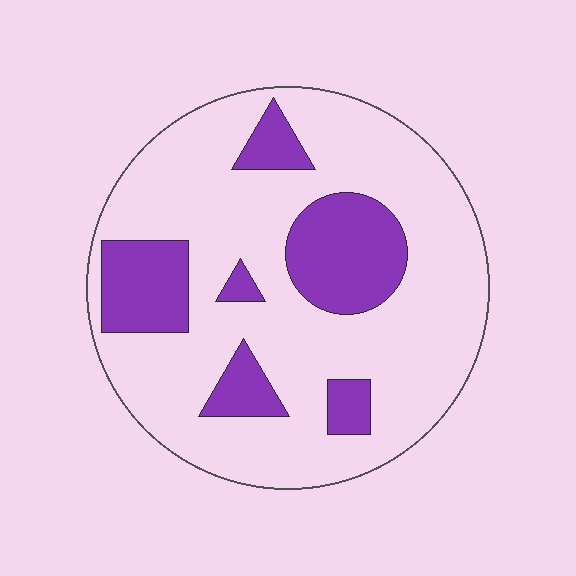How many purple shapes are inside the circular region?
6.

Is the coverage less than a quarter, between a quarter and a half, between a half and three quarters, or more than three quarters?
Less than a quarter.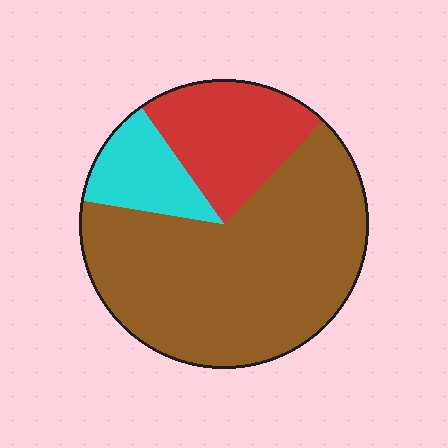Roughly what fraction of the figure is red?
Red takes up between a sixth and a third of the figure.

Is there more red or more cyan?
Red.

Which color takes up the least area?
Cyan, at roughly 15%.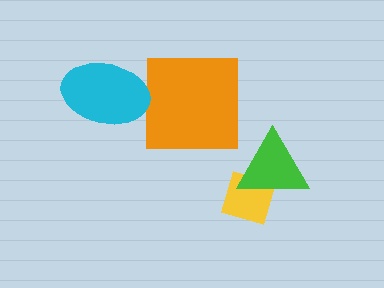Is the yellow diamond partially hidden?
Yes, it is partially covered by another shape.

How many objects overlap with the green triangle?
1 object overlaps with the green triangle.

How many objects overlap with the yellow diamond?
1 object overlaps with the yellow diamond.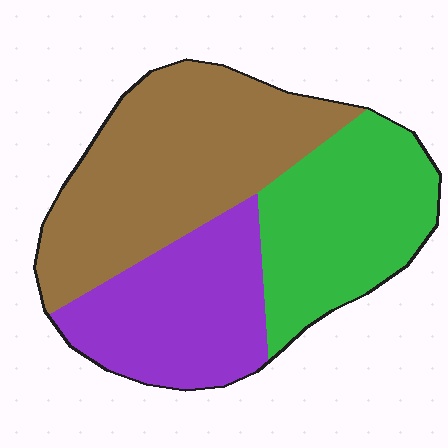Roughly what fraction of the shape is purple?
Purple covers about 30% of the shape.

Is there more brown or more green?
Brown.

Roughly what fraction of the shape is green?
Green covers about 30% of the shape.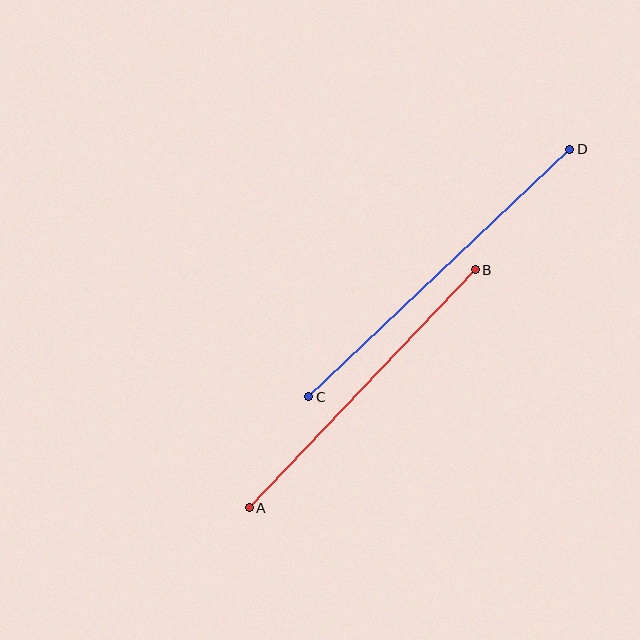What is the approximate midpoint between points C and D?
The midpoint is at approximately (439, 273) pixels.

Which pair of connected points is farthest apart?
Points C and D are farthest apart.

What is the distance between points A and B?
The distance is approximately 328 pixels.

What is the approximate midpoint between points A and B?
The midpoint is at approximately (362, 389) pixels.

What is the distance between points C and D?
The distance is approximately 360 pixels.